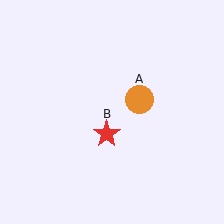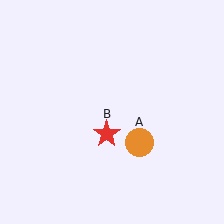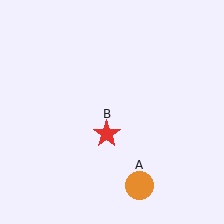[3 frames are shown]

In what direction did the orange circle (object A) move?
The orange circle (object A) moved down.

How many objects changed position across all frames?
1 object changed position: orange circle (object A).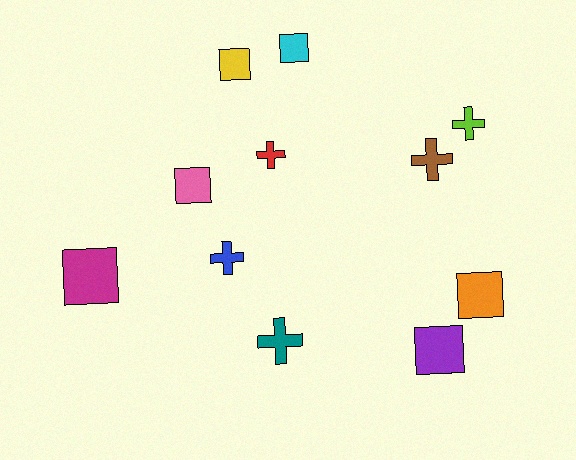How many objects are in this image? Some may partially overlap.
There are 11 objects.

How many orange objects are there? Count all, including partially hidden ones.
There is 1 orange object.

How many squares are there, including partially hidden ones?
There are 6 squares.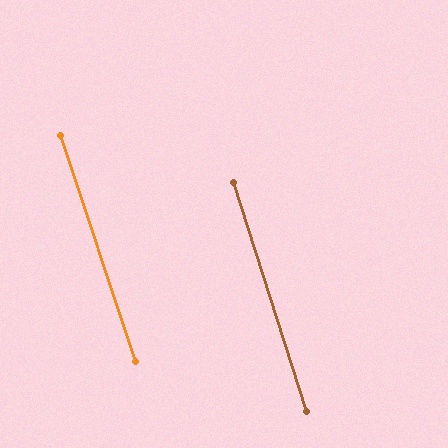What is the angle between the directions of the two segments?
Approximately 1 degree.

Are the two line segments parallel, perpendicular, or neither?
Parallel — their directions differ by only 0.7°.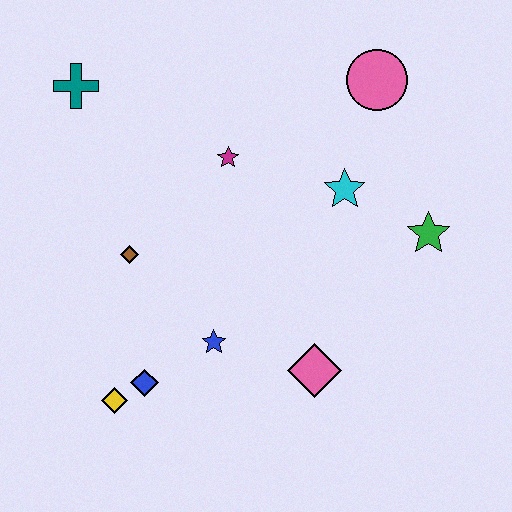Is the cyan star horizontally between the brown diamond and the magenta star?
No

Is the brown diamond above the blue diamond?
Yes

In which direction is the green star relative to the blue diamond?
The green star is to the right of the blue diamond.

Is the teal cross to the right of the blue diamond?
No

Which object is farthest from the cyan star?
The yellow diamond is farthest from the cyan star.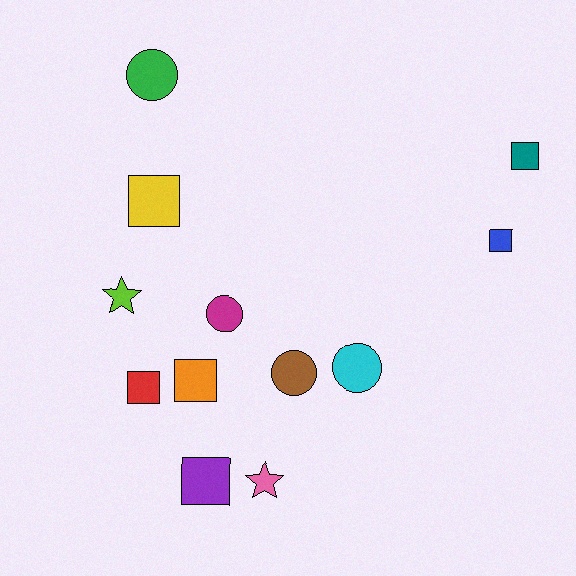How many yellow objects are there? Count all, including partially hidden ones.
There is 1 yellow object.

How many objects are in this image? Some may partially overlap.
There are 12 objects.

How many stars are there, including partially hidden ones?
There are 2 stars.